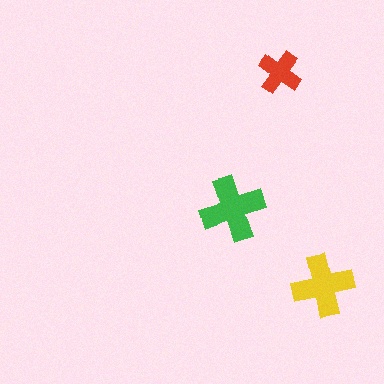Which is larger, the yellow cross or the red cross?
The yellow one.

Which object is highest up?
The red cross is topmost.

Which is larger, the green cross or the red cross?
The green one.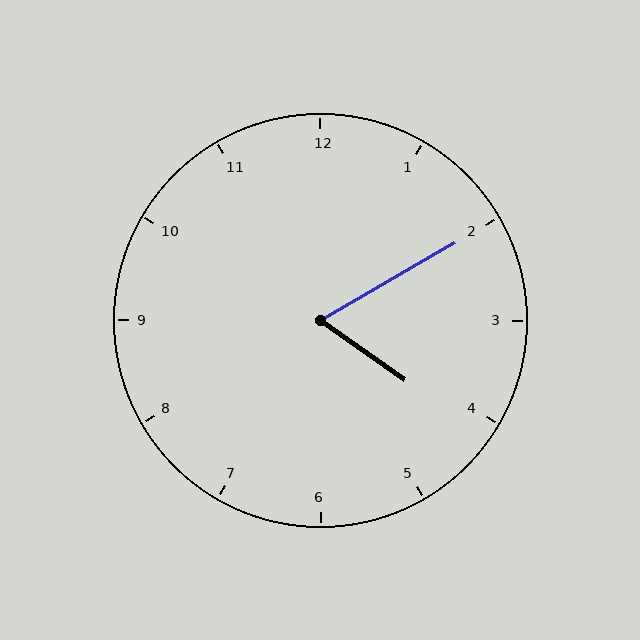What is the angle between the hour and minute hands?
Approximately 65 degrees.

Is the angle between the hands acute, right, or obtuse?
It is acute.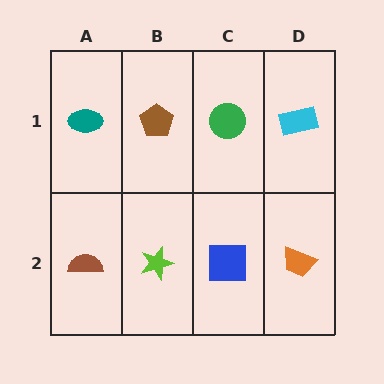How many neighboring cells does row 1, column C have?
3.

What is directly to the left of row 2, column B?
A brown semicircle.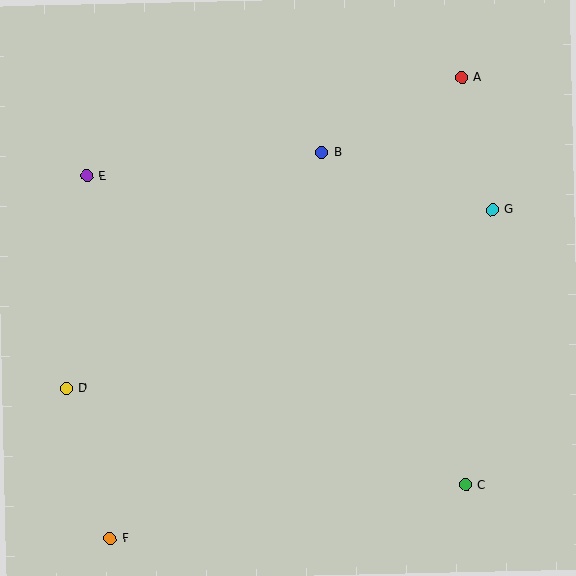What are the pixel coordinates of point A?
Point A is at (462, 78).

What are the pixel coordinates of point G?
Point G is at (492, 210).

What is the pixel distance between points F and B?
The distance between F and B is 440 pixels.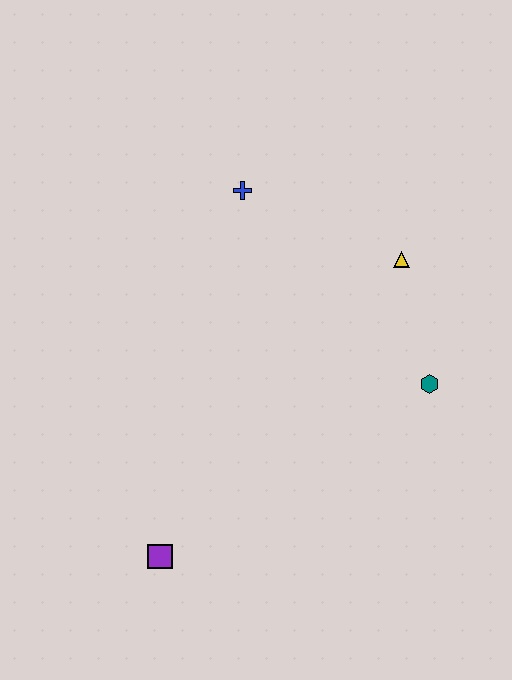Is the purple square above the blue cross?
No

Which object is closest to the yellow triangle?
The teal hexagon is closest to the yellow triangle.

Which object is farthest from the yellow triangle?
The purple square is farthest from the yellow triangle.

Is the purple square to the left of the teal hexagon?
Yes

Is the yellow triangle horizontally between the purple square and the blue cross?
No